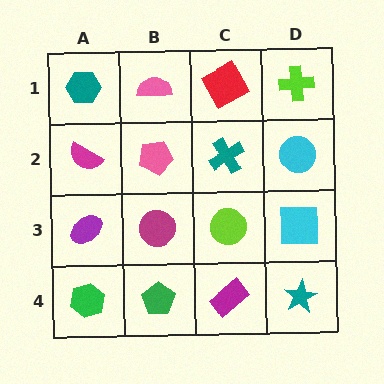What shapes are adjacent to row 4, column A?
A purple ellipse (row 3, column A), a green pentagon (row 4, column B).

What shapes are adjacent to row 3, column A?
A magenta semicircle (row 2, column A), a green hexagon (row 4, column A), a magenta circle (row 3, column B).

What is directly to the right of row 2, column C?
A cyan circle.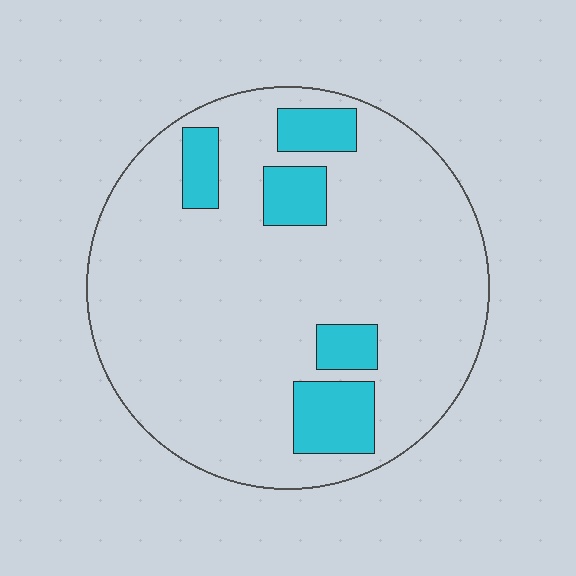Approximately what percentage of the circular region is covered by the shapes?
Approximately 15%.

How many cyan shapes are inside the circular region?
5.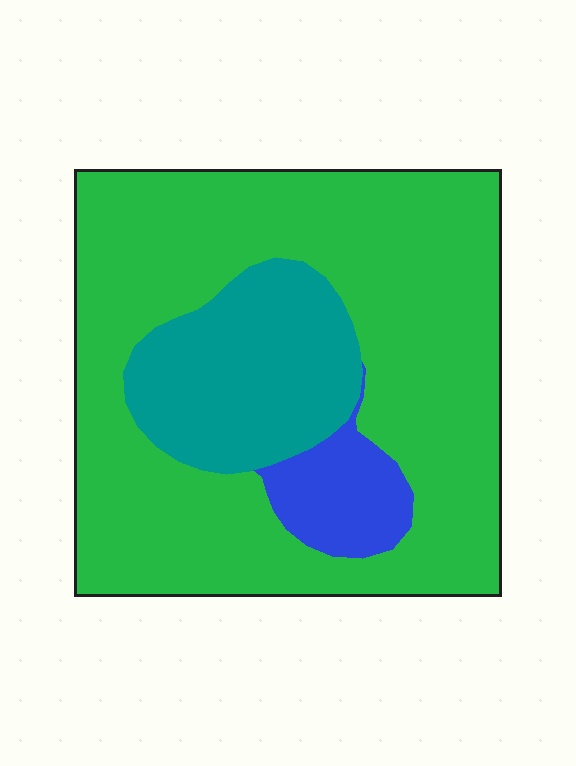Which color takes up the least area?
Blue, at roughly 10%.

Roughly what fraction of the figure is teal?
Teal takes up about one fifth (1/5) of the figure.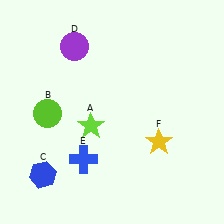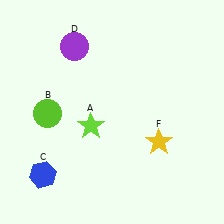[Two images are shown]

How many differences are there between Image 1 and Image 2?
There is 1 difference between the two images.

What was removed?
The blue cross (E) was removed in Image 2.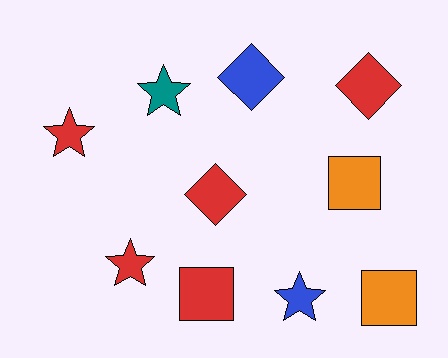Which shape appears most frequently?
Star, with 4 objects.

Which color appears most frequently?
Red, with 5 objects.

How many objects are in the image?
There are 10 objects.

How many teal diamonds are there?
There are no teal diamonds.